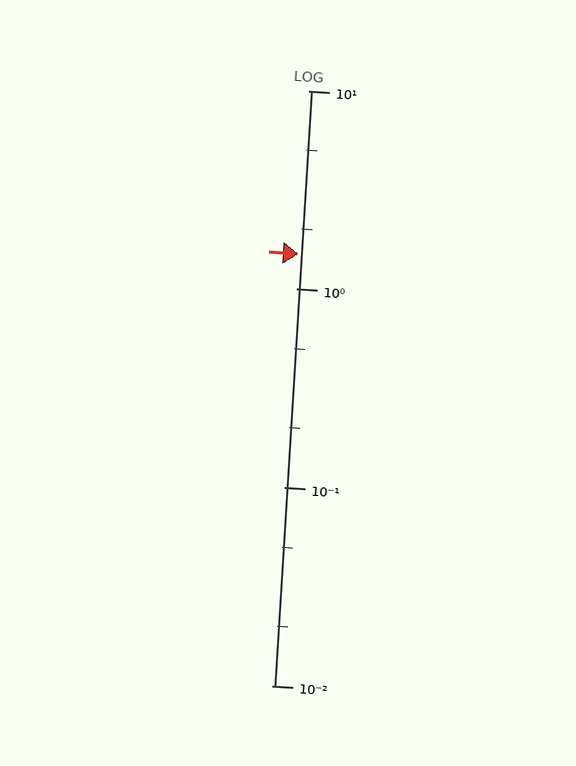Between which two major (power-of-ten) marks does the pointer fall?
The pointer is between 1 and 10.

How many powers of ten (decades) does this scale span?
The scale spans 3 decades, from 0.01 to 10.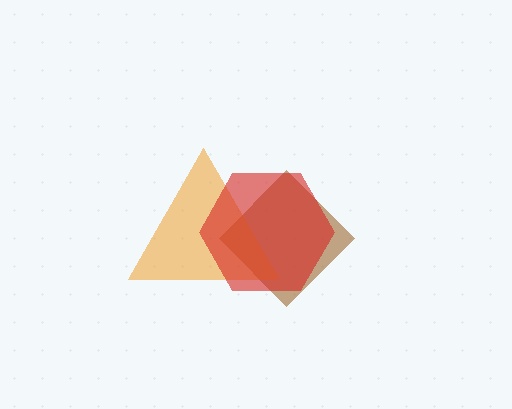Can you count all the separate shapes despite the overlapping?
Yes, there are 3 separate shapes.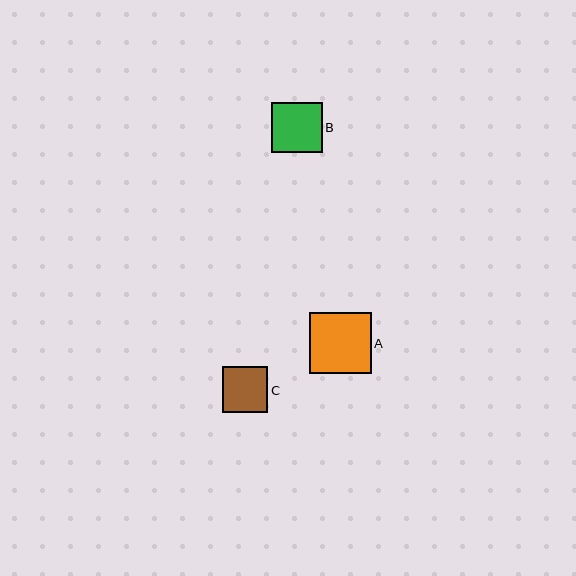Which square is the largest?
Square A is the largest with a size of approximately 61 pixels.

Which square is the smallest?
Square C is the smallest with a size of approximately 45 pixels.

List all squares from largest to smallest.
From largest to smallest: A, B, C.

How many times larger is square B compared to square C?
Square B is approximately 1.1 times the size of square C.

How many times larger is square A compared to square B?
Square A is approximately 1.2 times the size of square B.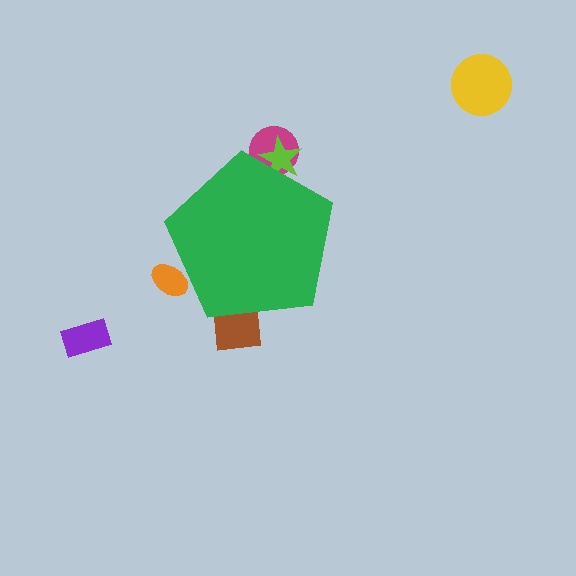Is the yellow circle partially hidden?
No, the yellow circle is fully visible.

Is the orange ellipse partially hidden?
Yes, the orange ellipse is partially hidden behind the green pentagon.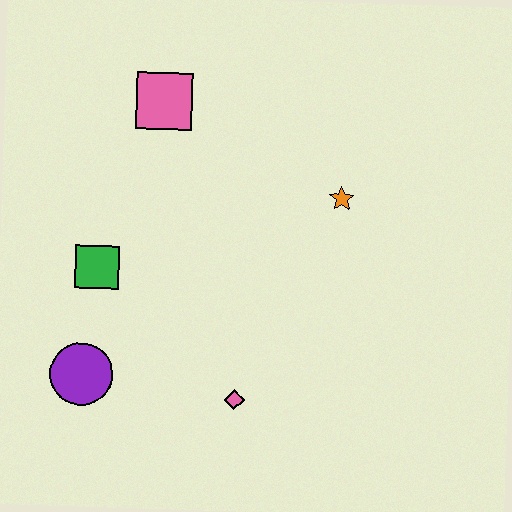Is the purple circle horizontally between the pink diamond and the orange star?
No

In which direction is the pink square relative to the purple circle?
The pink square is above the purple circle.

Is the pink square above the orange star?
Yes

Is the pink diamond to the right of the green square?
Yes